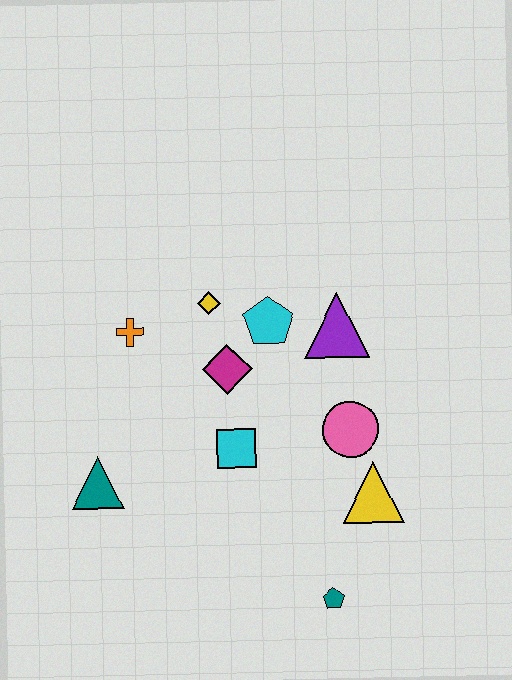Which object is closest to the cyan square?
The magenta diamond is closest to the cyan square.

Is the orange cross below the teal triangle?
No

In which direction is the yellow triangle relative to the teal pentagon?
The yellow triangle is above the teal pentagon.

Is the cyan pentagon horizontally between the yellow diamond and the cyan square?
No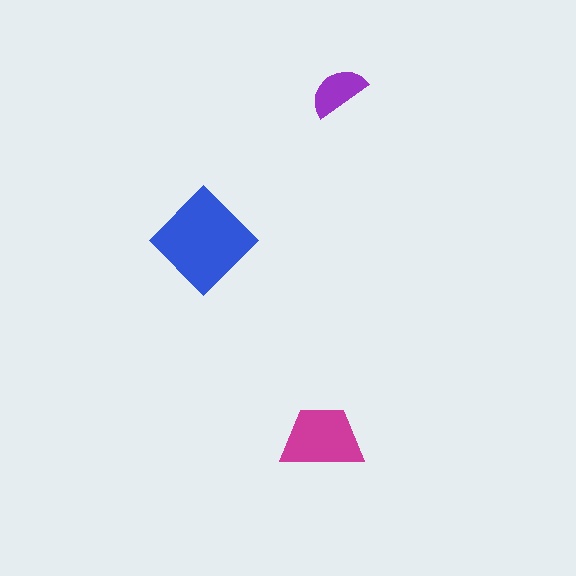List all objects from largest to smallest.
The blue diamond, the magenta trapezoid, the purple semicircle.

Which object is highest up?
The purple semicircle is topmost.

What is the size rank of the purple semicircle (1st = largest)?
3rd.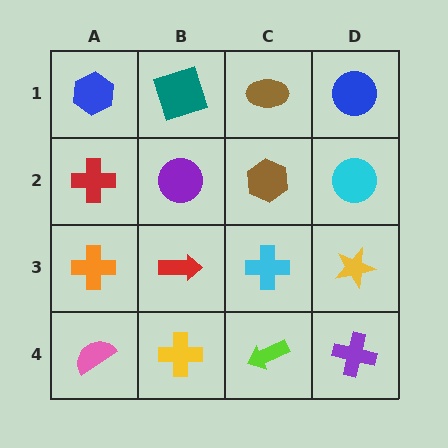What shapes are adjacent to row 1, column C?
A brown hexagon (row 2, column C), a teal square (row 1, column B), a blue circle (row 1, column D).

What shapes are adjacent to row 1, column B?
A purple circle (row 2, column B), a blue hexagon (row 1, column A), a brown ellipse (row 1, column C).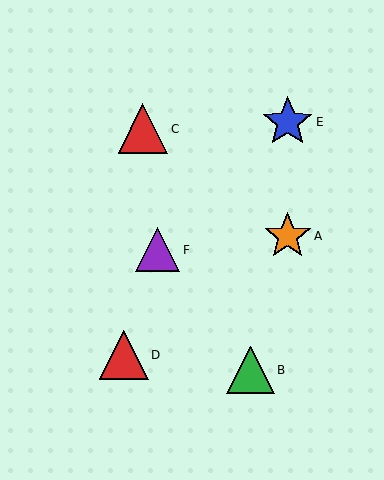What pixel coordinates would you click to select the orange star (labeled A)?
Click at (288, 236) to select the orange star A.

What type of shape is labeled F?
Shape F is a purple triangle.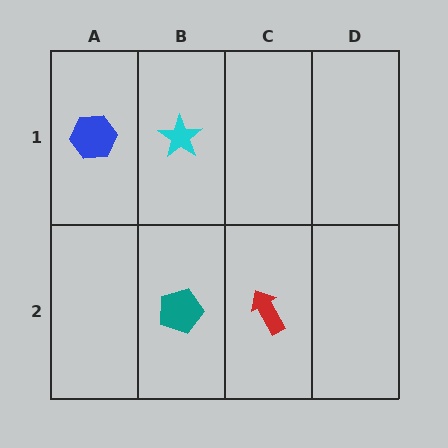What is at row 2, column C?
A red arrow.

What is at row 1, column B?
A cyan star.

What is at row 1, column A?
A blue hexagon.